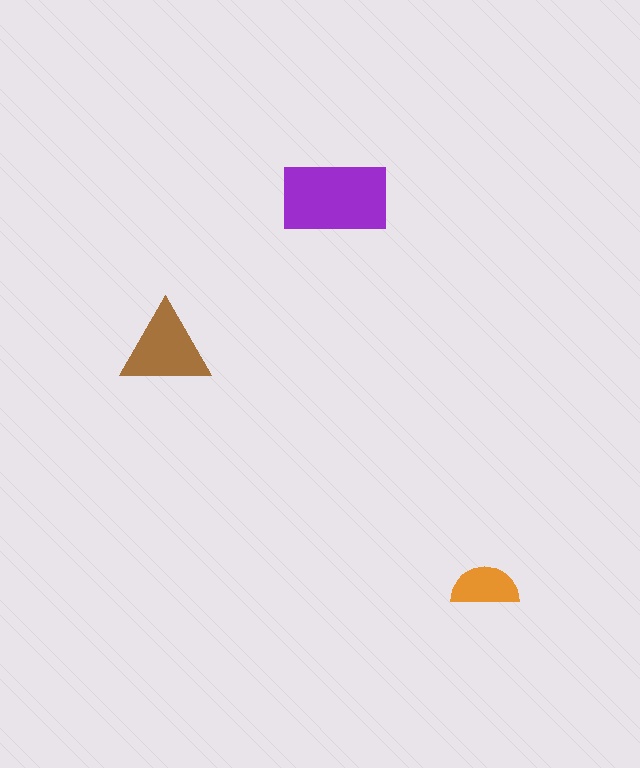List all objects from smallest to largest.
The orange semicircle, the brown triangle, the purple rectangle.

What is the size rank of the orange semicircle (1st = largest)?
3rd.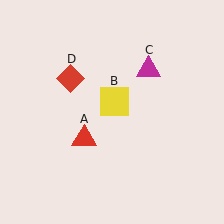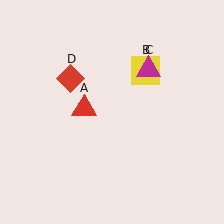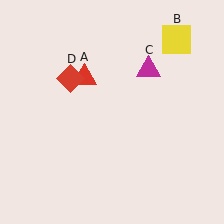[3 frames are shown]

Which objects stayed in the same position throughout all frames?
Magenta triangle (object C) and red diamond (object D) remained stationary.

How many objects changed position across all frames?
2 objects changed position: red triangle (object A), yellow square (object B).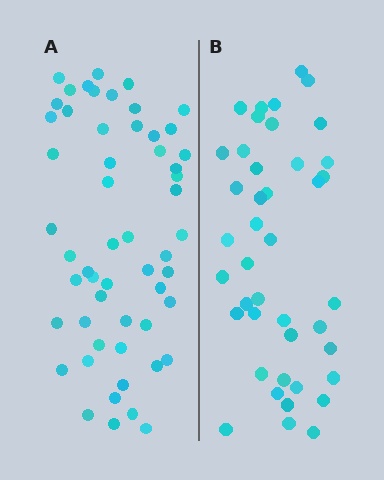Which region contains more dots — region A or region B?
Region A (the left region) has more dots.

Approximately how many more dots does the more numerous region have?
Region A has approximately 15 more dots than region B.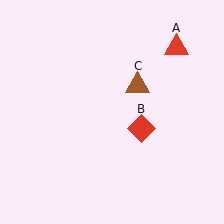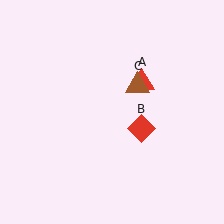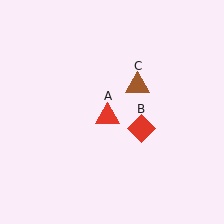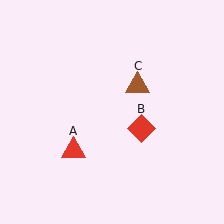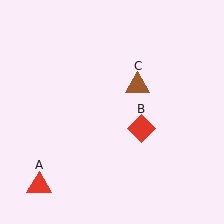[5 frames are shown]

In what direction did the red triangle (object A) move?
The red triangle (object A) moved down and to the left.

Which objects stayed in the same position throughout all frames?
Red diamond (object B) and brown triangle (object C) remained stationary.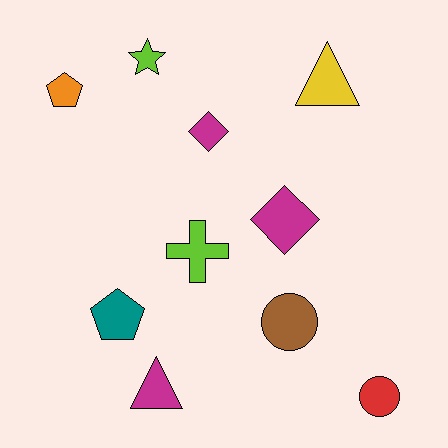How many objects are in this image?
There are 10 objects.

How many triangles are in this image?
There are 2 triangles.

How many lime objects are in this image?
There are 2 lime objects.